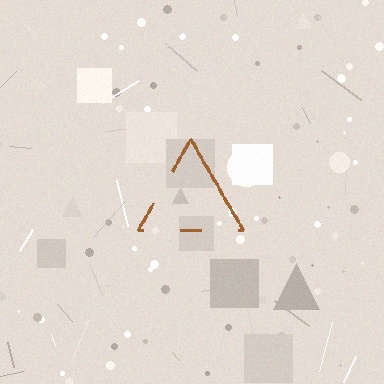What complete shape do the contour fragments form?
The contour fragments form a triangle.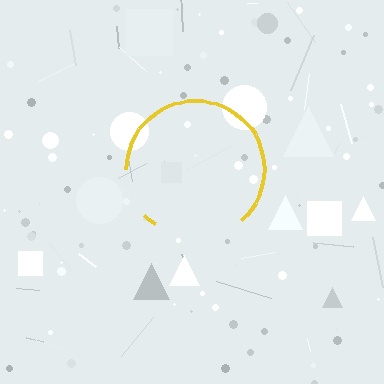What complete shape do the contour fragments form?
The contour fragments form a circle.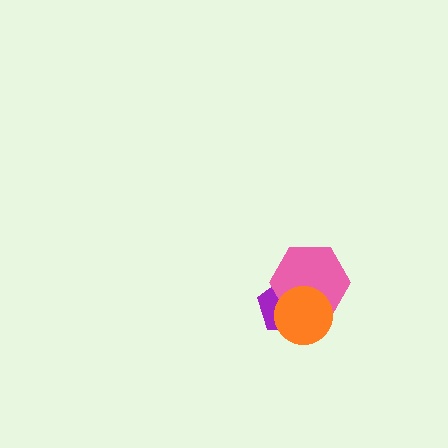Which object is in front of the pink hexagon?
The orange circle is in front of the pink hexagon.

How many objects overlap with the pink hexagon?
2 objects overlap with the pink hexagon.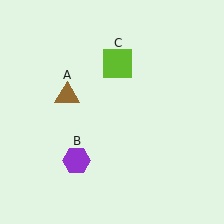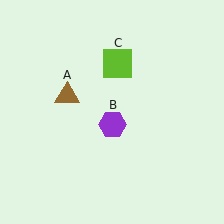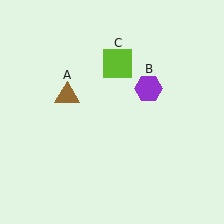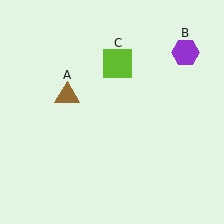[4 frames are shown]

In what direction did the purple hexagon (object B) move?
The purple hexagon (object B) moved up and to the right.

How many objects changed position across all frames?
1 object changed position: purple hexagon (object B).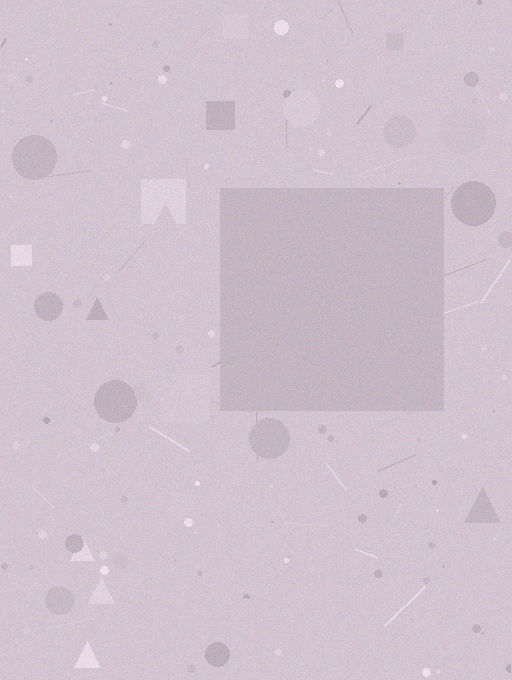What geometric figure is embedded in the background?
A square is embedded in the background.